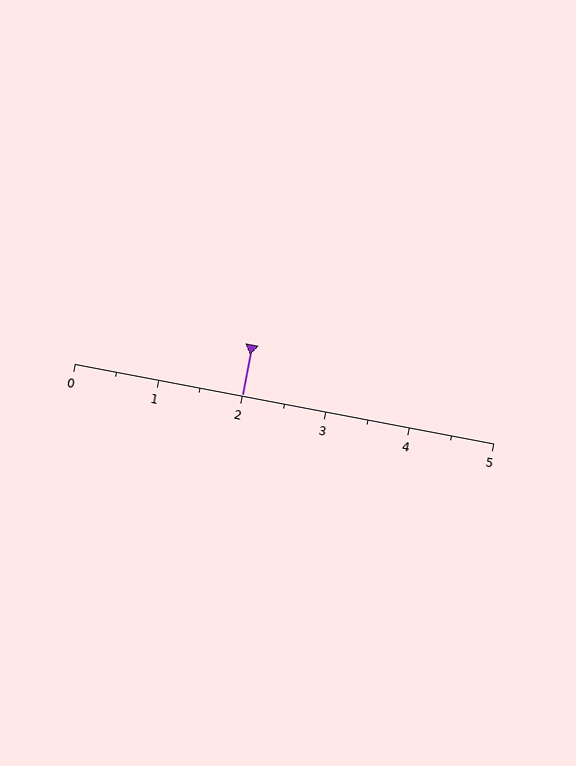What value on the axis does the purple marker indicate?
The marker indicates approximately 2.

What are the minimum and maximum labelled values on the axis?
The axis runs from 0 to 5.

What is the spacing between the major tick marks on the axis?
The major ticks are spaced 1 apart.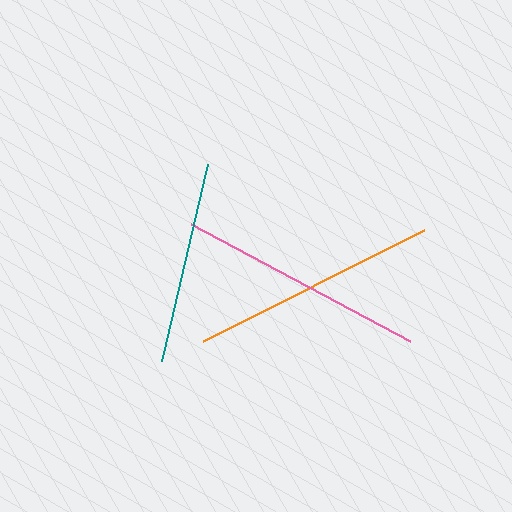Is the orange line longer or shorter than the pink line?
The pink line is longer than the orange line.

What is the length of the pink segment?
The pink segment is approximately 248 pixels long.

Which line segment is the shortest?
The teal line is the shortest at approximately 202 pixels.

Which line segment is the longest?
The pink line is the longest at approximately 248 pixels.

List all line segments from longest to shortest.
From longest to shortest: pink, orange, teal.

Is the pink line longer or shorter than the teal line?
The pink line is longer than the teal line.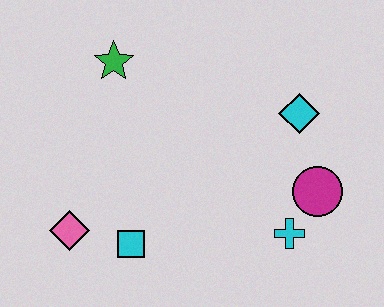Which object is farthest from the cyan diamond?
The pink diamond is farthest from the cyan diamond.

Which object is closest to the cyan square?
The pink diamond is closest to the cyan square.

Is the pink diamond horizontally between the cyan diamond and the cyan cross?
No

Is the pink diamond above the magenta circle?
No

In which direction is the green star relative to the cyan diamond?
The green star is to the left of the cyan diamond.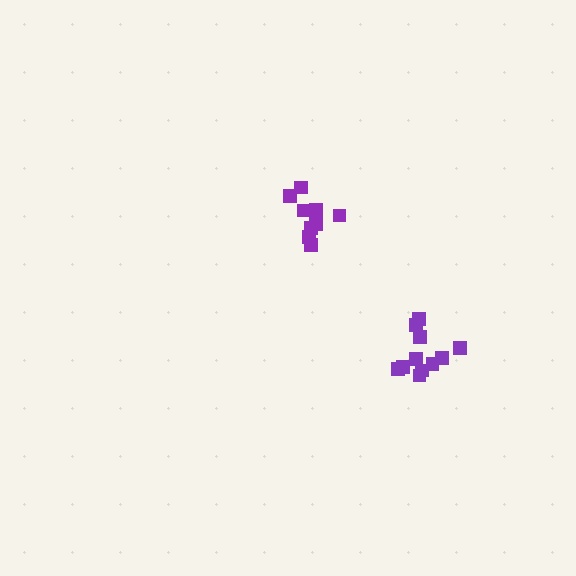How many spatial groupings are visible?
There are 2 spatial groupings.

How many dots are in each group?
Group 1: 11 dots, Group 2: 9 dots (20 total).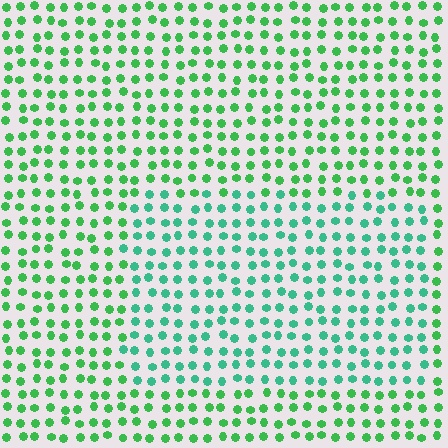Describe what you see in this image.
The image is filled with small green elements in a uniform arrangement. A rectangle-shaped region is visible where the elements are tinted to a slightly different hue, forming a subtle color boundary.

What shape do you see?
I see a rectangle.